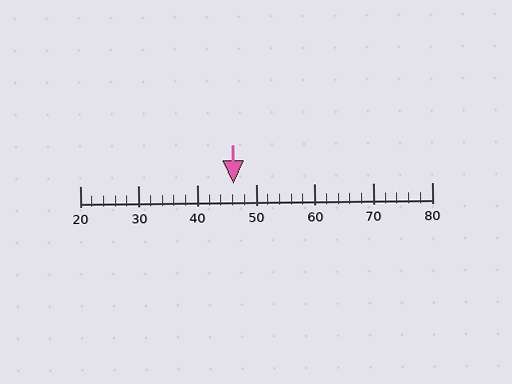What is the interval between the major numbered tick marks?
The major tick marks are spaced 10 units apart.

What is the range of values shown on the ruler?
The ruler shows values from 20 to 80.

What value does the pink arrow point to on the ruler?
The pink arrow points to approximately 46.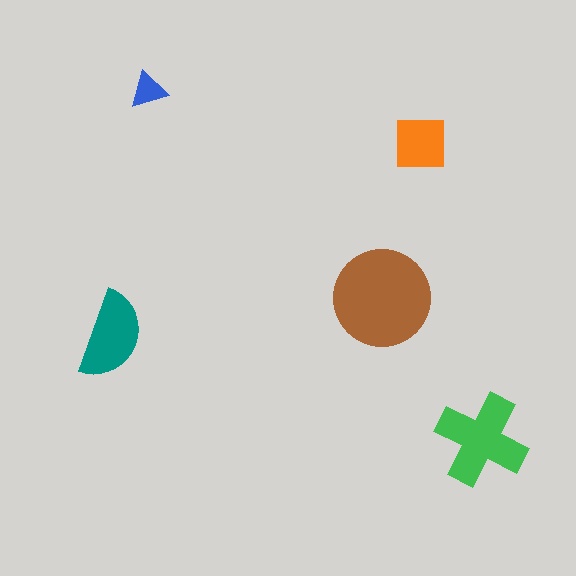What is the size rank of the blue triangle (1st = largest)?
5th.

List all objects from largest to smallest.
The brown circle, the green cross, the teal semicircle, the orange square, the blue triangle.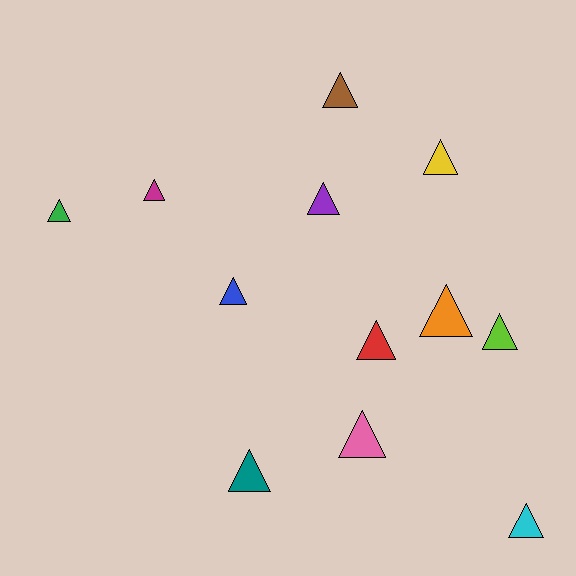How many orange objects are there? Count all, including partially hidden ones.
There is 1 orange object.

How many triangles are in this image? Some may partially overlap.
There are 12 triangles.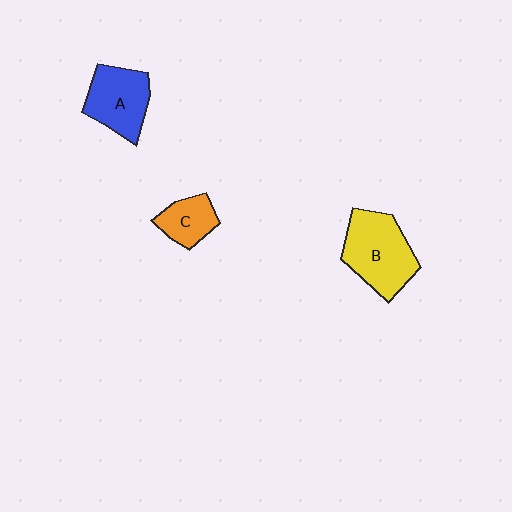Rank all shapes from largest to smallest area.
From largest to smallest: B (yellow), A (blue), C (orange).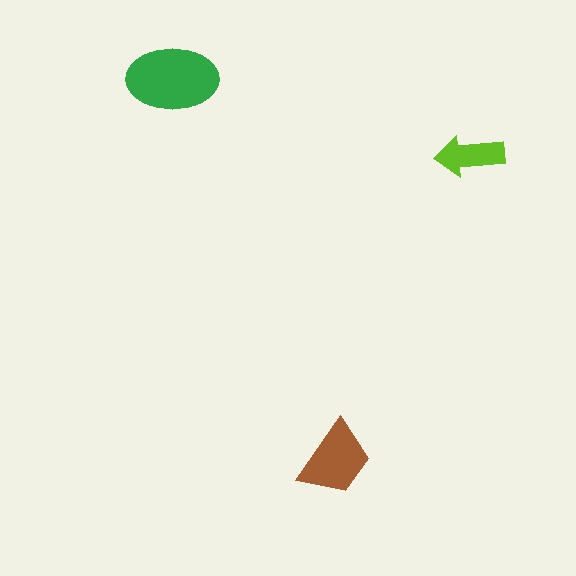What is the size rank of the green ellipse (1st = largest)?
1st.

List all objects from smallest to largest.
The lime arrow, the brown trapezoid, the green ellipse.